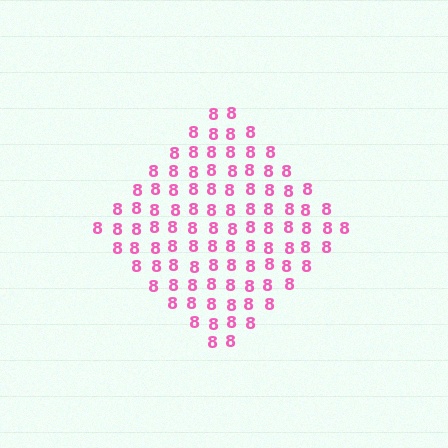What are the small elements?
The small elements are digit 8's.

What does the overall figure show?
The overall figure shows a diamond.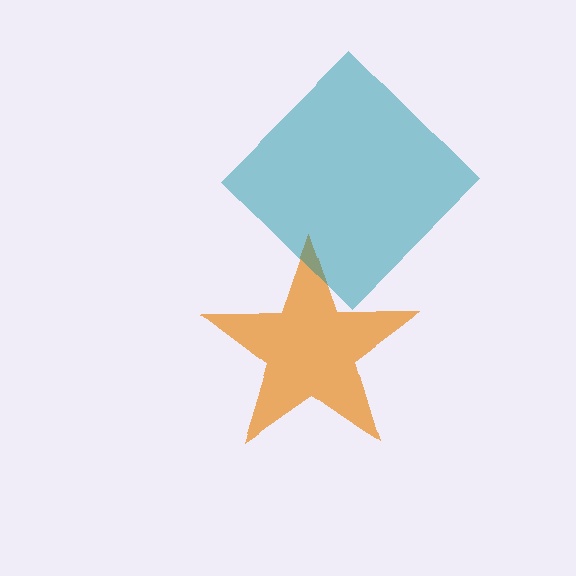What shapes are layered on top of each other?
The layered shapes are: an orange star, a teal diamond.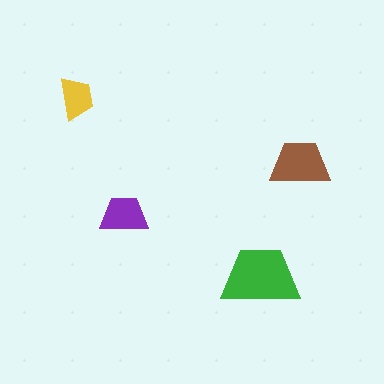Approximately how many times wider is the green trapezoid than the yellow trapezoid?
About 2 times wider.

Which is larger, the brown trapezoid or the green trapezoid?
The green one.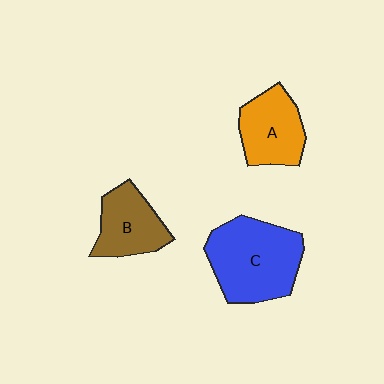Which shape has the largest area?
Shape C (blue).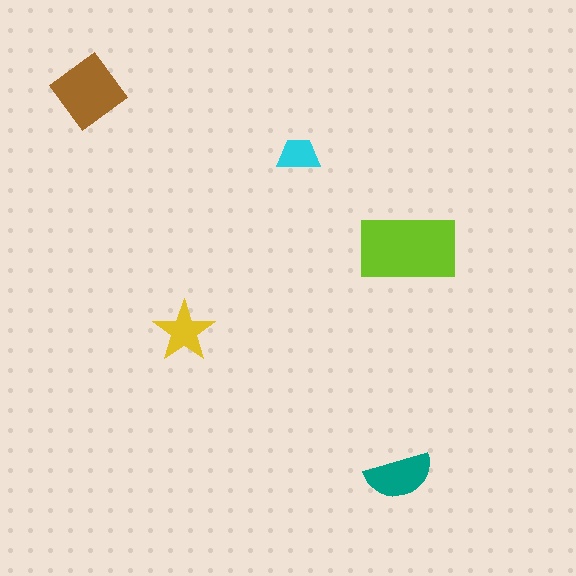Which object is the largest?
The lime rectangle.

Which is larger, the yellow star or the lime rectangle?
The lime rectangle.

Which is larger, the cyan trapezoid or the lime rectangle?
The lime rectangle.